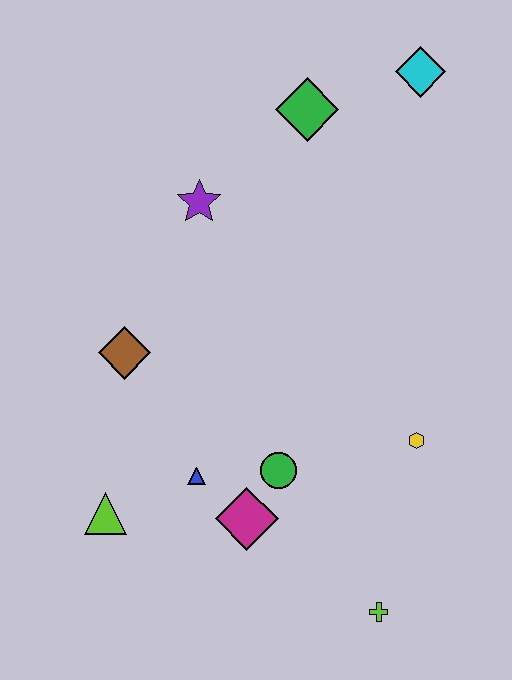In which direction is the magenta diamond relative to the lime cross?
The magenta diamond is to the left of the lime cross.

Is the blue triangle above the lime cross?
Yes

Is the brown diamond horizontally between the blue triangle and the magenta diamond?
No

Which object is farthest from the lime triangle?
The cyan diamond is farthest from the lime triangle.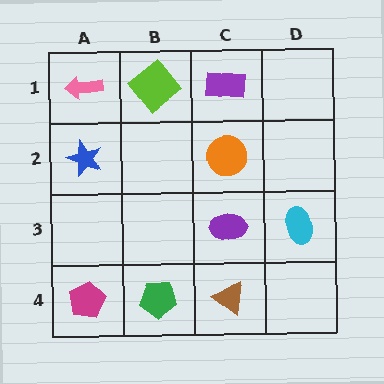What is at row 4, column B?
A green pentagon.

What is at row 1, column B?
A lime diamond.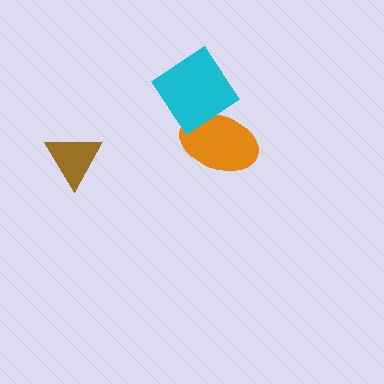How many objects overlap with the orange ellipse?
1 object overlaps with the orange ellipse.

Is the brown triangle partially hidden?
No, no other shape covers it.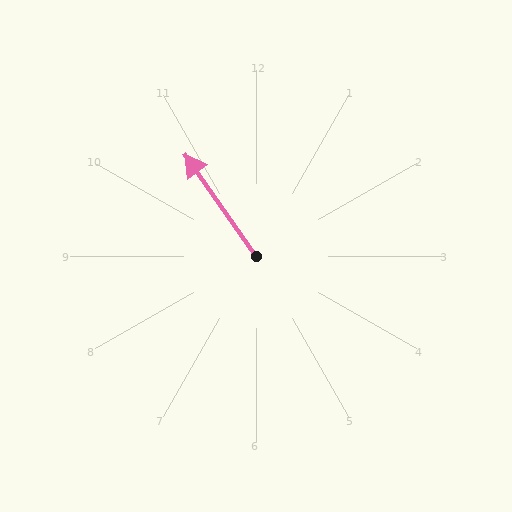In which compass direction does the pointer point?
Northwest.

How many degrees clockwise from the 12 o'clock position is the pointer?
Approximately 325 degrees.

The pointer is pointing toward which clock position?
Roughly 11 o'clock.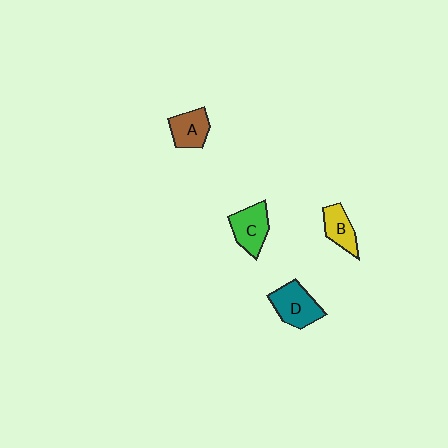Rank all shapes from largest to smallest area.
From largest to smallest: D (teal), C (green), A (brown), B (yellow).